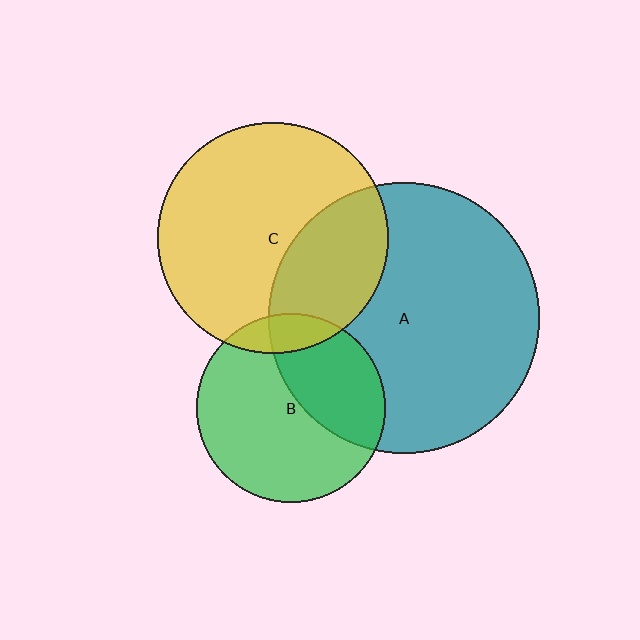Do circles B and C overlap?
Yes.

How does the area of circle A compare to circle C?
Approximately 1.4 times.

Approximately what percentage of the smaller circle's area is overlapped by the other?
Approximately 10%.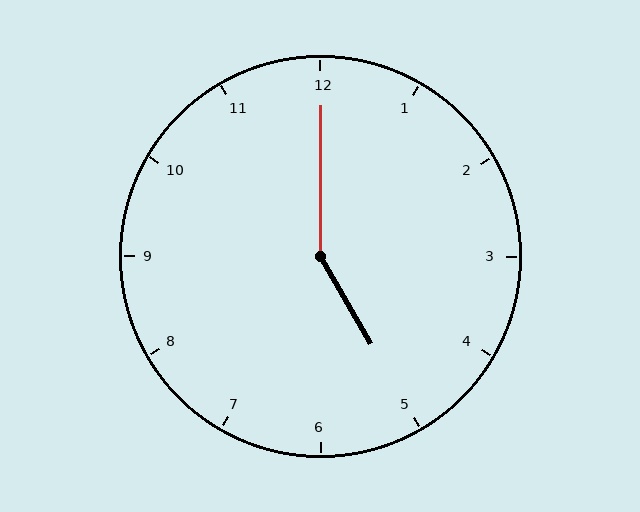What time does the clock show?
5:00.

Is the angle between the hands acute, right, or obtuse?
It is obtuse.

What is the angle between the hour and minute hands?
Approximately 150 degrees.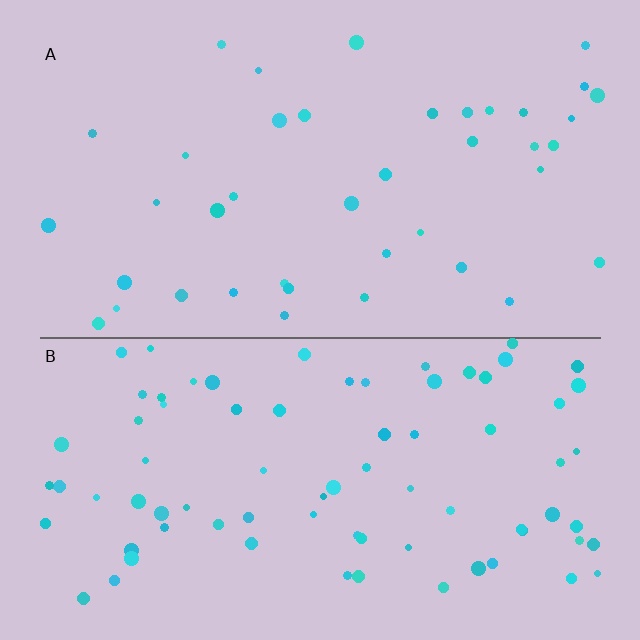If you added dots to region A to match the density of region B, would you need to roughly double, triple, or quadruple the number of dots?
Approximately double.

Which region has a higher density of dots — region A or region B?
B (the bottom).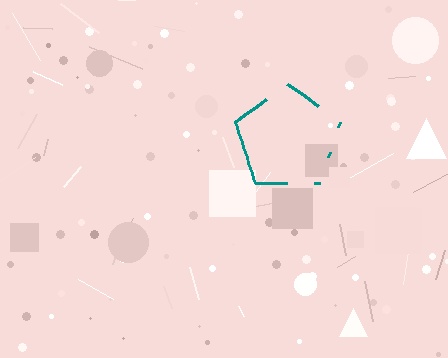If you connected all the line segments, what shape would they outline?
They would outline a pentagon.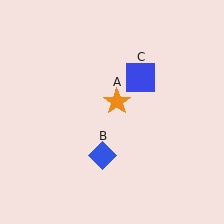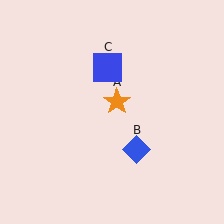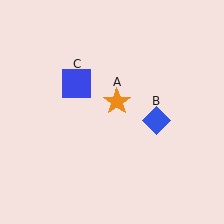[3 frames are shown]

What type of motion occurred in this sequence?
The blue diamond (object B), blue square (object C) rotated counterclockwise around the center of the scene.